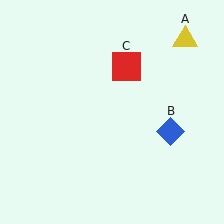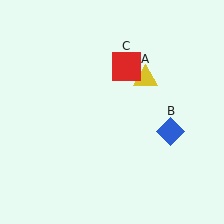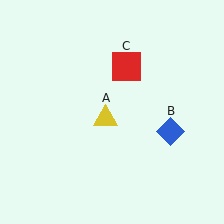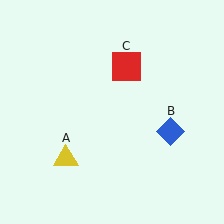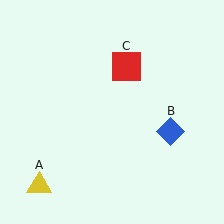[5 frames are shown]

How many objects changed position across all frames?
1 object changed position: yellow triangle (object A).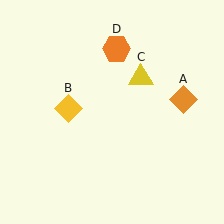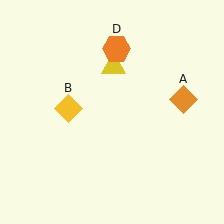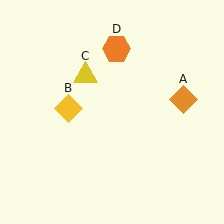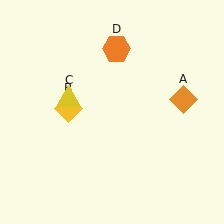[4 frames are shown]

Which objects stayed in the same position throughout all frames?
Orange diamond (object A) and yellow diamond (object B) and orange hexagon (object D) remained stationary.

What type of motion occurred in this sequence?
The yellow triangle (object C) rotated counterclockwise around the center of the scene.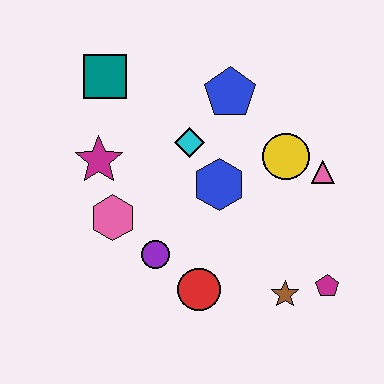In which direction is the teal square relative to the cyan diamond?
The teal square is to the left of the cyan diamond.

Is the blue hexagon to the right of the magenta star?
Yes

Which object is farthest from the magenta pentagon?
The teal square is farthest from the magenta pentagon.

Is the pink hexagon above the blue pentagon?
No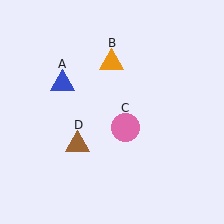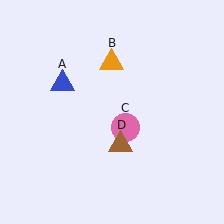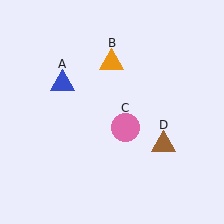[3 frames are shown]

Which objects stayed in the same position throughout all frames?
Blue triangle (object A) and orange triangle (object B) and pink circle (object C) remained stationary.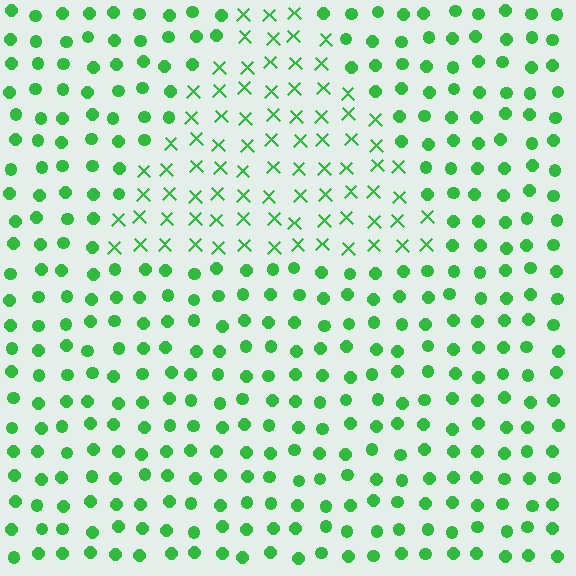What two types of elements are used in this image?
The image uses X marks inside the triangle region and circles outside it.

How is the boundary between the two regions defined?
The boundary is defined by a change in element shape: X marks inside vs. circles outside. All elements share the same color and spacing.